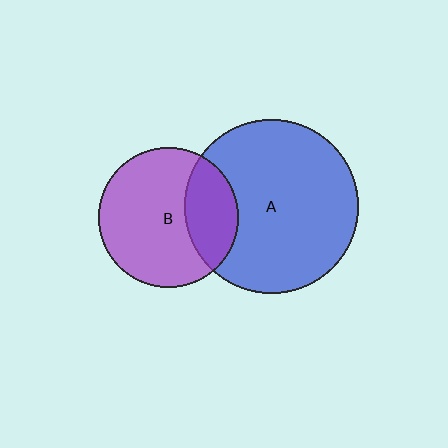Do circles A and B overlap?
Yes.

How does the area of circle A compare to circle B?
Approximately 1.5 times.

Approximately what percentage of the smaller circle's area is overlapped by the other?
Approximately 30%.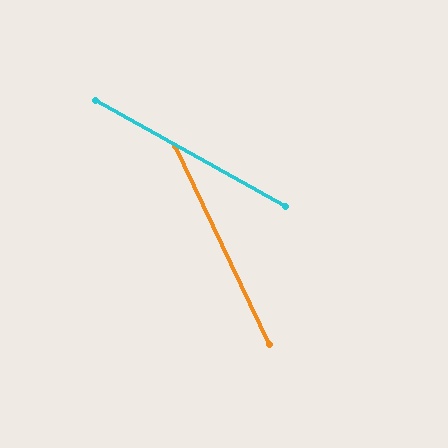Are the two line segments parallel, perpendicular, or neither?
Neither parallel nor perpendicular — they differ by about 36°.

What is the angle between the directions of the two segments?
Approximately 36 degrees.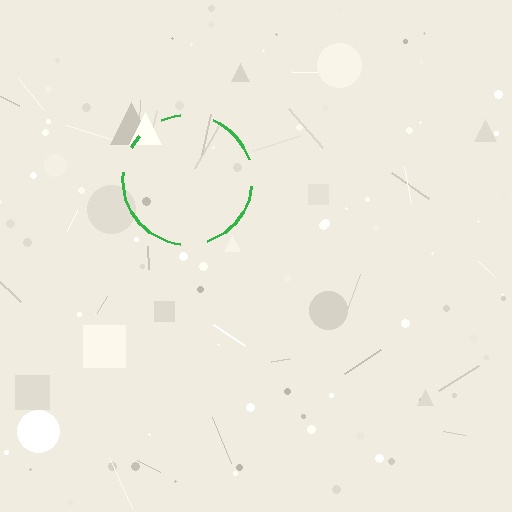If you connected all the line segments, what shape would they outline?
They would outline a circle.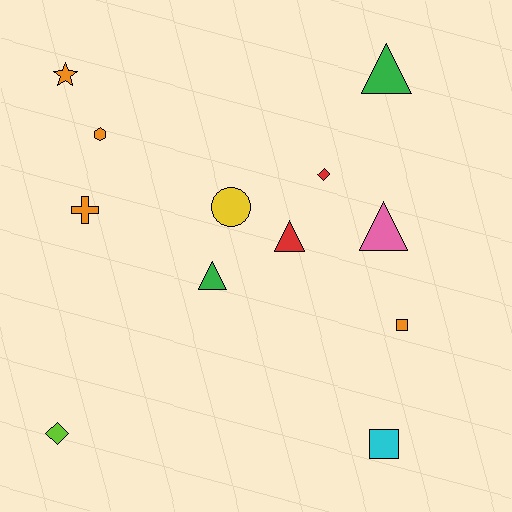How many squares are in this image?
There are 2 squares.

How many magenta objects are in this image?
There are no magenta objects.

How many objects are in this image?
There are 12 objects.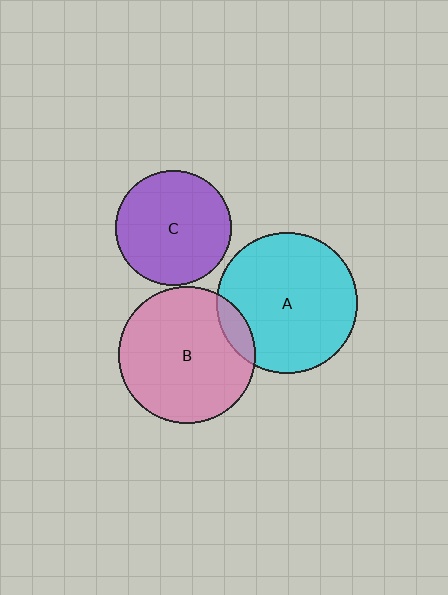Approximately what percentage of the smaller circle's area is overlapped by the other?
Approximately 10%.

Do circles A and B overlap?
Yes.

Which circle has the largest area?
Circle A (cyan).